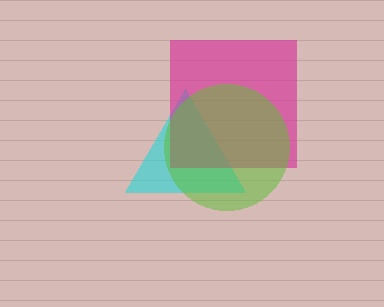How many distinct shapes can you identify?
There are 3 distinct shapes: a cyan triangle, a magenta square, a lime circle.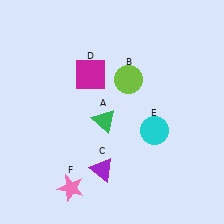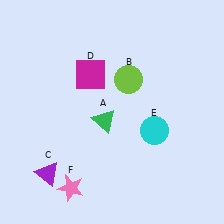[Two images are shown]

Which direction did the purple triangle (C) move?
The purple triangle (C) moved left.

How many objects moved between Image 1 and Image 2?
1 object moved between the two images.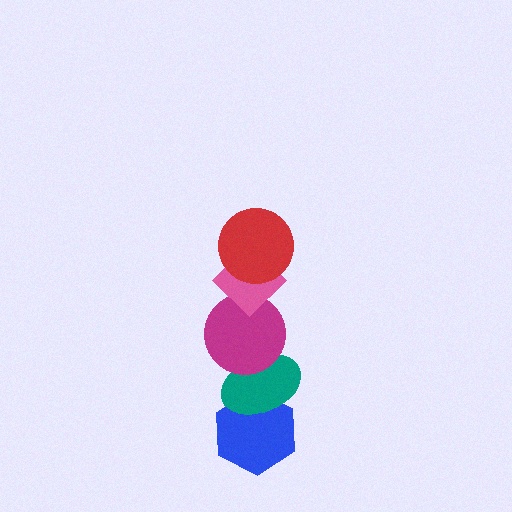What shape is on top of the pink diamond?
The red circle is on top of the pink diamond.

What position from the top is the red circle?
The red circle is 1st from the top.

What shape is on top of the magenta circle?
The pink diamond is on top of the magenta circle.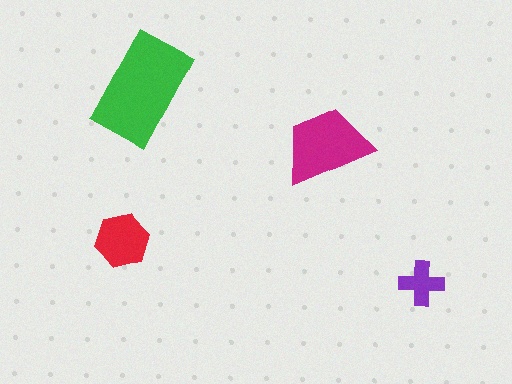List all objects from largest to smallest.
The green rectangle, the magenta trapezoid, the red hexagon, the purple cross.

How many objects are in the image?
There are 4 objects in the image.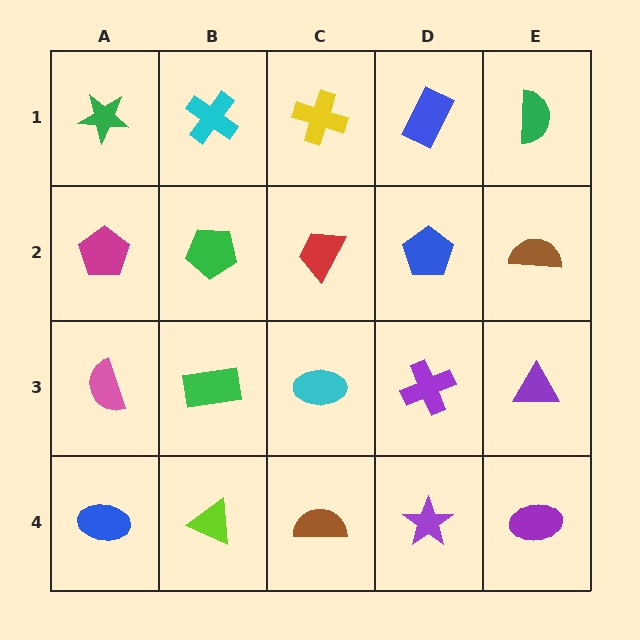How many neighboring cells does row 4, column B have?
3.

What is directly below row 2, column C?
A cyan ellipse.